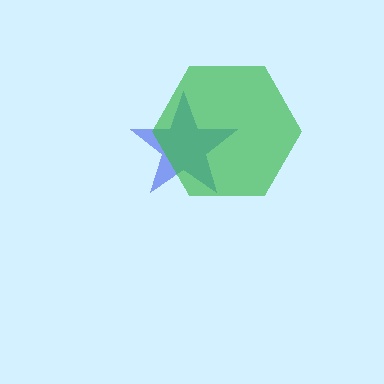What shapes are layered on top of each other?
The layered shapes are: a blue star, a green hexagon.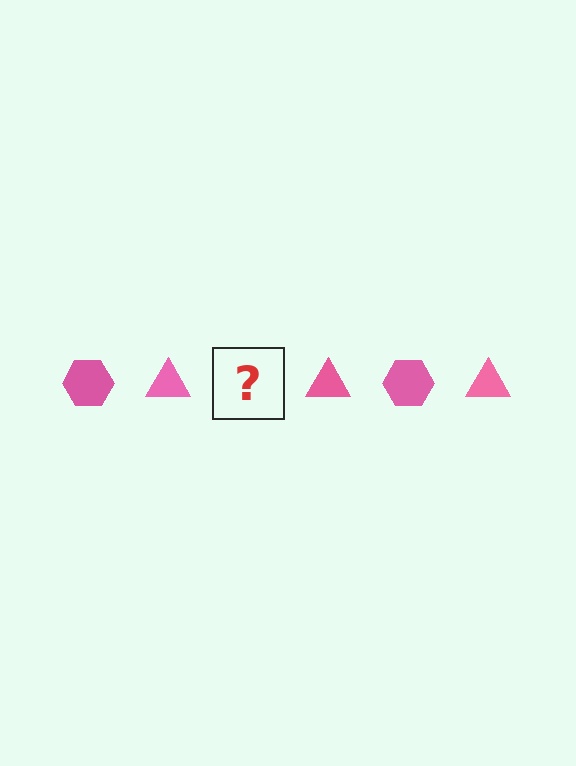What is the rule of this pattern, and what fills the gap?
The rule is that the pattern cycles through hexagon, triangle shapes in pink. The gap should be filled with a pink hexagon.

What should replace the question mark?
The question mark should be replaced with a pink hexagon.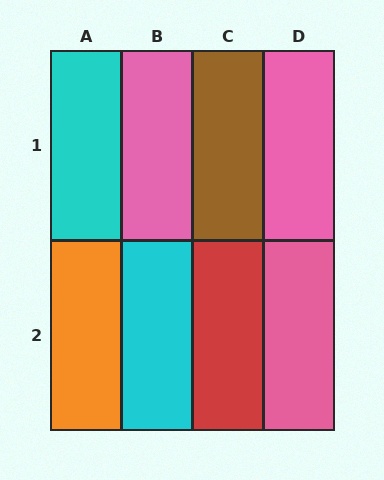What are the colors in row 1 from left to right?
Cyan, pink, brown, pink.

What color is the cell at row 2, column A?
Orange.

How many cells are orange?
1 cell is orange.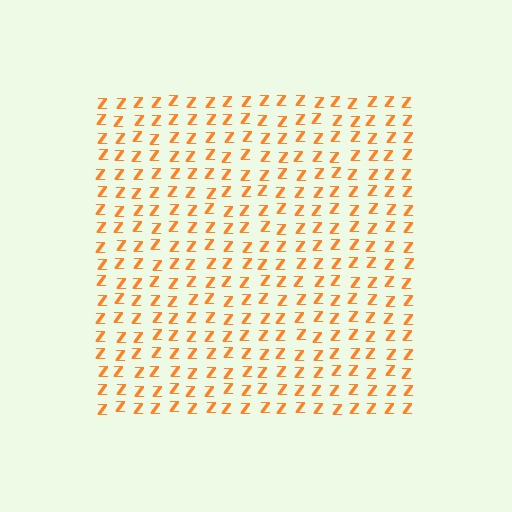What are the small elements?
The small elements are letter Z's.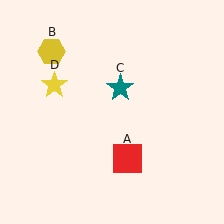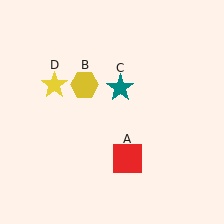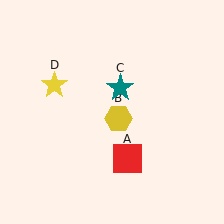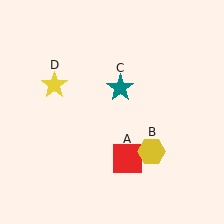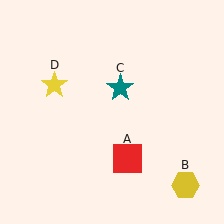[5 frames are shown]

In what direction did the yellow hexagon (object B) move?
The yellow hexagon (object B) moved down and to the right.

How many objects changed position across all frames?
1 object changed position: yellow hexagon (object B).